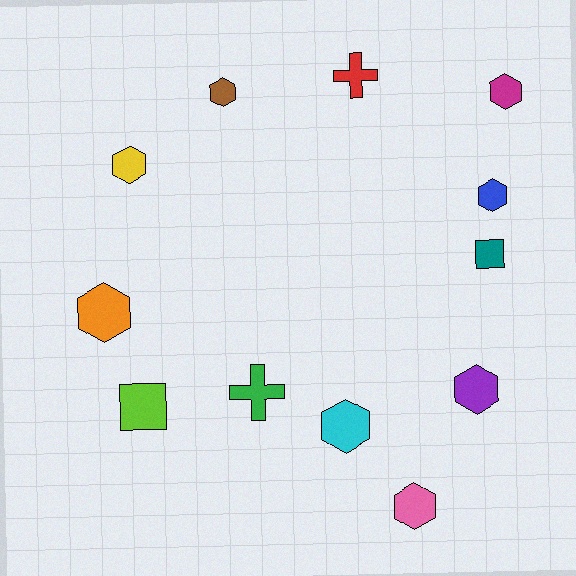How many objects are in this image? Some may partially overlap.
There are 12 objects.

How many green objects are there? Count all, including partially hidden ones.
There is 1 green object.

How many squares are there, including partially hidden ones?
There are 2 squares.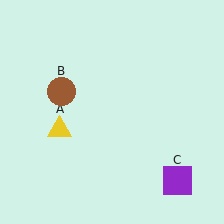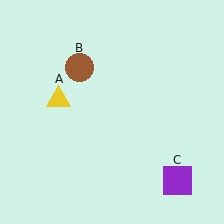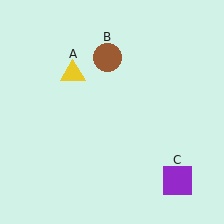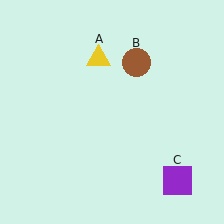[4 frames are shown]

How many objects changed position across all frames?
2 objects changed position: yellow triangle (object A), brown circle (object B).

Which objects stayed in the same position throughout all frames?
Purple square (object C) remained stationary.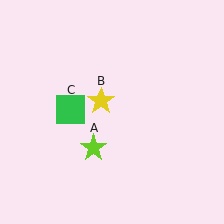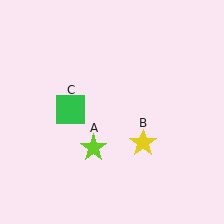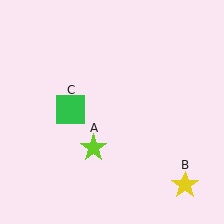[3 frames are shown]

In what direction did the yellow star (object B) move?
The yellow star (object B) moved down and to the right.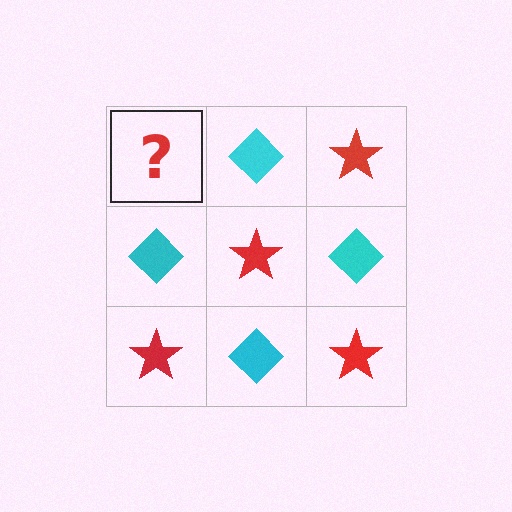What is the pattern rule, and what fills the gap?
The rule is that it alternates red star and cyan diamond in a checkerboard pattern. The gap should be filled with a red star.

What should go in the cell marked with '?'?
The missing cell should contain a red star.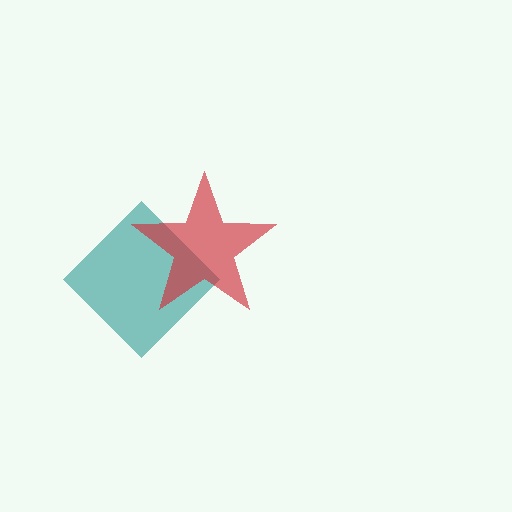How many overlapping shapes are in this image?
There are 2 overlapping shapes in the image.